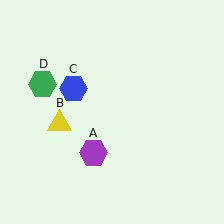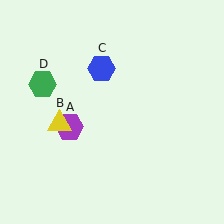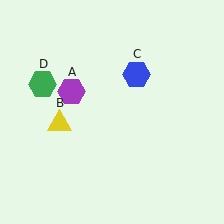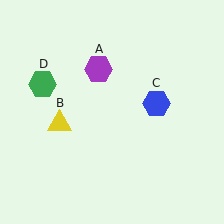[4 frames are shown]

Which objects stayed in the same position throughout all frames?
Yellow triangle (object B) and green hexagon (object D) remained stationary.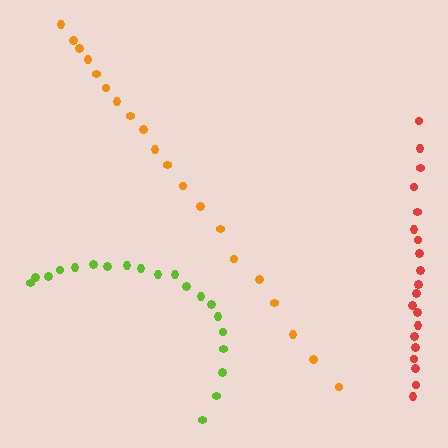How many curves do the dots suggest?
There are 3 distinct paths.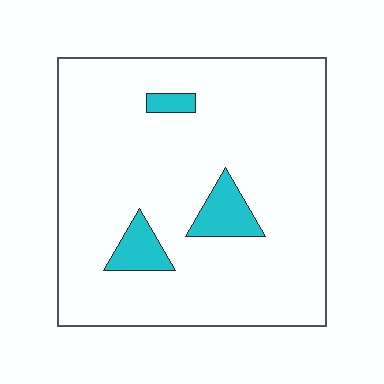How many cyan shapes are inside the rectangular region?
3.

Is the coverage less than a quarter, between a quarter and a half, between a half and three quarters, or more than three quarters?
Less than a quarter.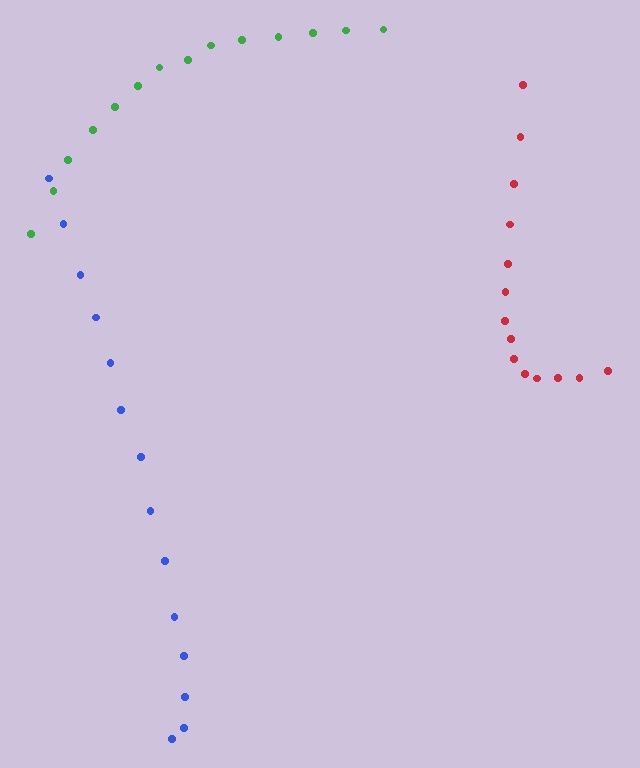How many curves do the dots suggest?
There are 3 distinct paths.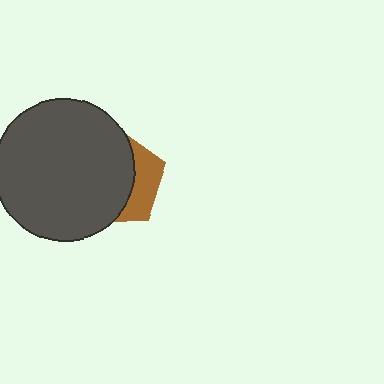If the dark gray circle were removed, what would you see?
You would see the complete brown pentagon.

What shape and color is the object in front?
The object in front is a dark gray circle.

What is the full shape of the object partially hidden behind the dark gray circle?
The partially hidden object is a brown pentagon.